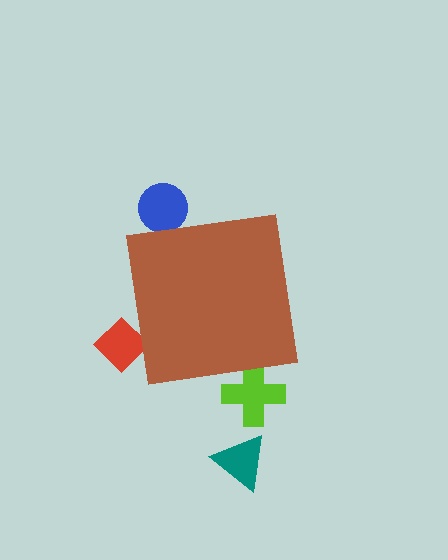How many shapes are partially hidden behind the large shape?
3 shapes are partially hidden.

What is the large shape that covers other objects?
A brown square.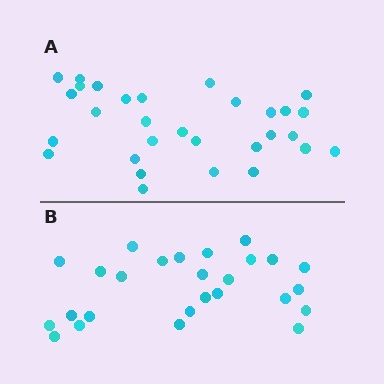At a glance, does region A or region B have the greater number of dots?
Region A (the top region) has more dots.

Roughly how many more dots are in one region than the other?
Region A has about 4 more dots than region B.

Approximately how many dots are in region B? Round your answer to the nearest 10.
About 30 dots. (The exact count is 26, which rounds to 30.)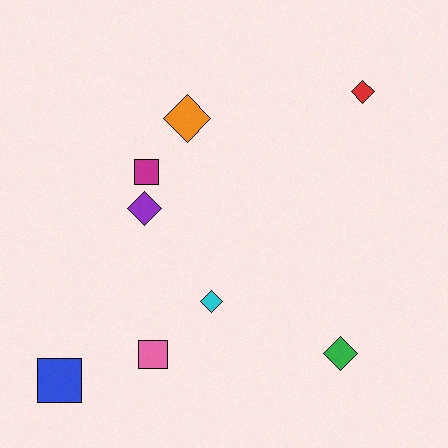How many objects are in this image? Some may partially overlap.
There are 8 objects.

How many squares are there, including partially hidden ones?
There are 3 squares.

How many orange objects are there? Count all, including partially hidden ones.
There is 1 orange object.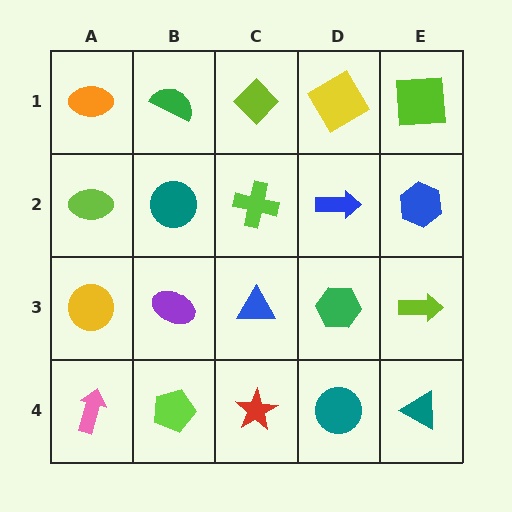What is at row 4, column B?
A lime pentagon.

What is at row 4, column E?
A teal triangle.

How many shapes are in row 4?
5 shapes.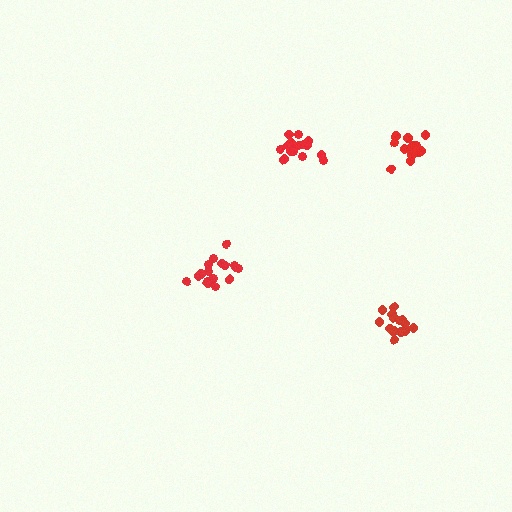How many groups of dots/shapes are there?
There are 4 groups.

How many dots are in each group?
Group 1: 18 dots, Group 2: 14 dots, Group 3: 17 dots, Group 4: 18 dots (67 total).